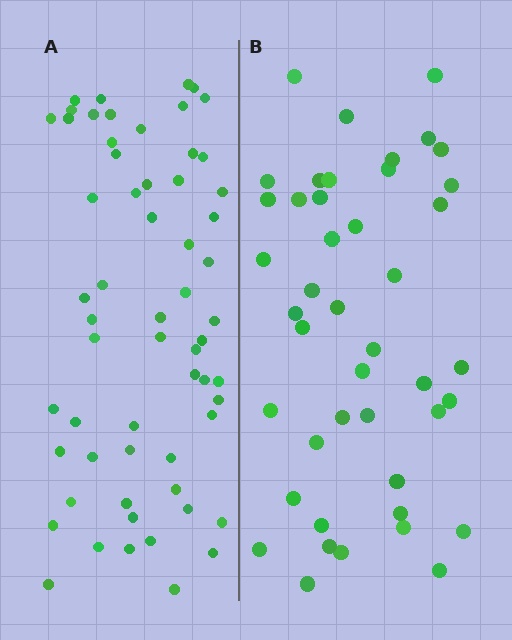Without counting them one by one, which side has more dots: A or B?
Region A (the left region) has more dots.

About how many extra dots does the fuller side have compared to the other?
Region A has approximately 15 more dots than region B.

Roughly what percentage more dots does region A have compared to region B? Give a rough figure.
About 35% more.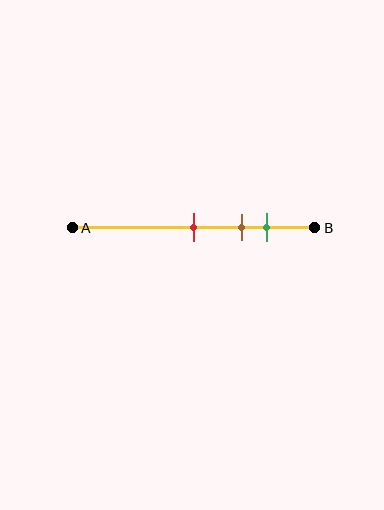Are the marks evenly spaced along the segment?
Yes, the marks are approximately evenly spaced.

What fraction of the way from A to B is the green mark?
The green mark is approximately 80% (0.8) of the way from A to B.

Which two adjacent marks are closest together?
The brown and green marks are the closest adjacent pair.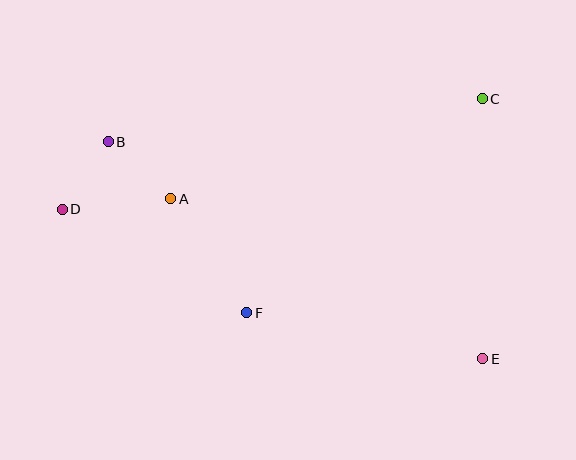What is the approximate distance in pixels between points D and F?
The distance between D and F is approximately 212 pixels.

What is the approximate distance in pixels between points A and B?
The distance between A and B is approximately 84 pixels.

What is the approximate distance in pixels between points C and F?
The distance between C and F is approximately 318 pixels.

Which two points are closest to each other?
Points B and D are closest to each other.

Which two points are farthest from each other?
Points D and E are farthest from each other.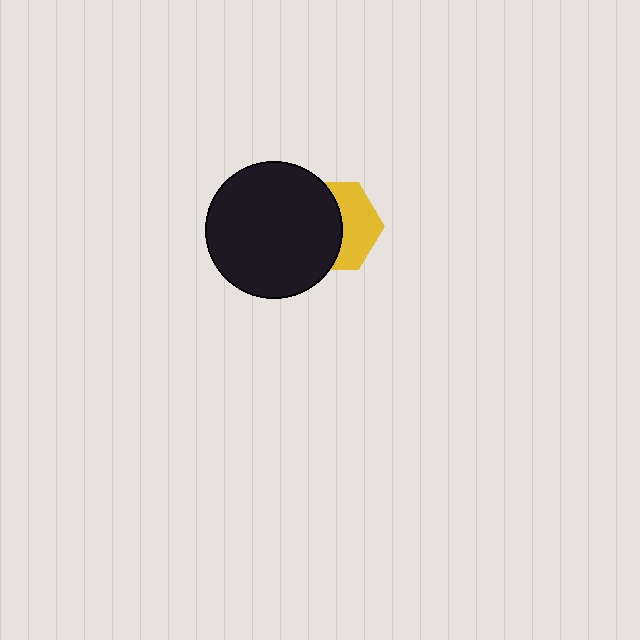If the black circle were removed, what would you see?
You would see the complete yellow hexagon.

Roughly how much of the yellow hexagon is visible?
A small part of it is visible (roughly 45%).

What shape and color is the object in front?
The object in front is a black circle.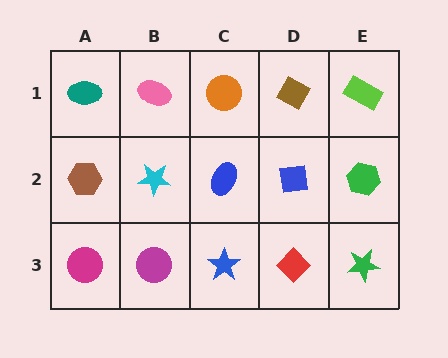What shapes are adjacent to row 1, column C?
A blue ellipse (row 2, column C), a pink ellipse (row 1, column B), a brown diamond (row 1, column D).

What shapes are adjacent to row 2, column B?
A pink ellipse (row 1, column B), a magenta circle (row 3, column B), a brown hexagon (row 2, column A), a blue ellipse (row 2, column C).